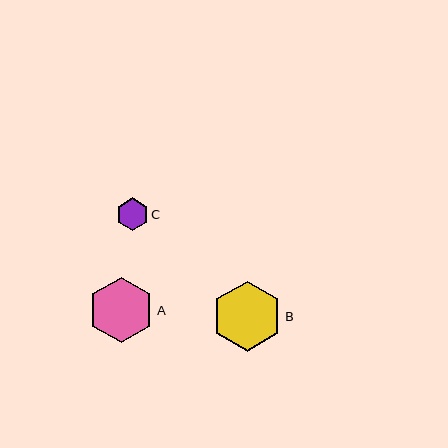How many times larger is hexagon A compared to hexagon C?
Hexagon A is approximately 2.0 times the size of hexagon C.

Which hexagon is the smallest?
Hexagon C is the smallest with a size of approximately 32 pixels.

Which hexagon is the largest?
Hexagon B is the largest with a size of approximately 70 pixels.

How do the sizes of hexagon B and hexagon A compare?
Hexagon B and hexagon A are approximately the same size.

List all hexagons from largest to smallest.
From largest to smallest: B, A, C.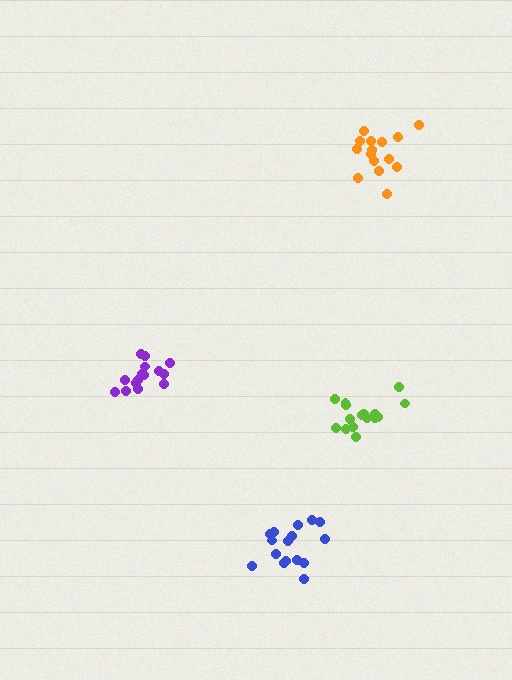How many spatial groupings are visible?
There are 4 spatial groupings.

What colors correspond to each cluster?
The clusters are colored: purple, lime, orange, blue.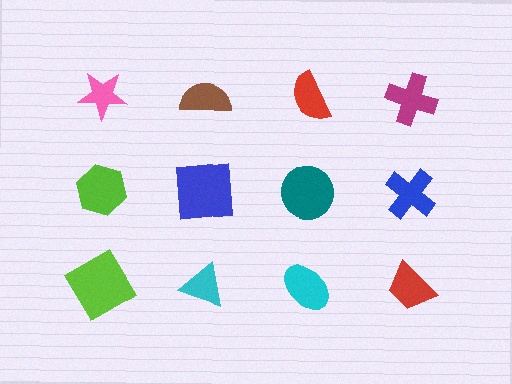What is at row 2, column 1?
A lime hexagon.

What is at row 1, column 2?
A brown semicircle.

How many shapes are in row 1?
4 shapes.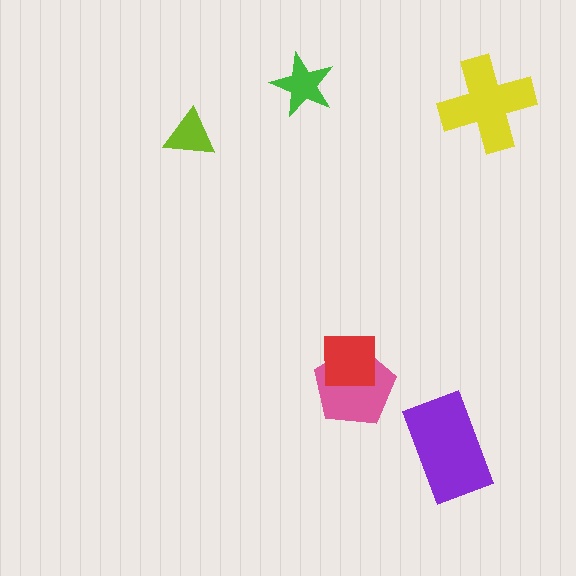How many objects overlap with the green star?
0 objects overlap with the green star.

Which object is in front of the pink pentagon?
The red square is in front of the pink pentagon.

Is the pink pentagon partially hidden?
Yes, it is partially covered by another shape.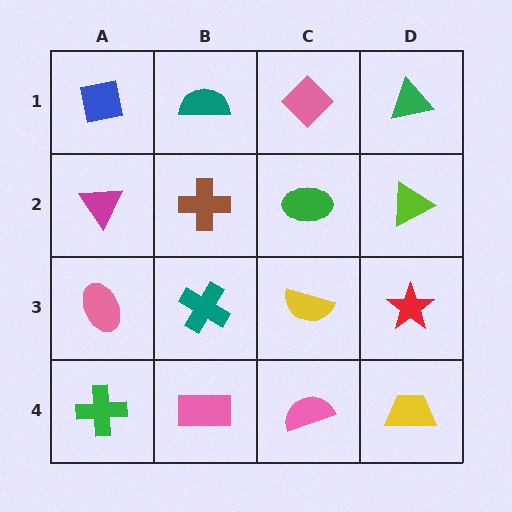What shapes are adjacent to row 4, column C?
A yellow semicircle (row 3, column C), a pink rectangle (row 4, column B), a yellow trapezoid (row 4, column D).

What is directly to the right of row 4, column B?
A pink semicircle.